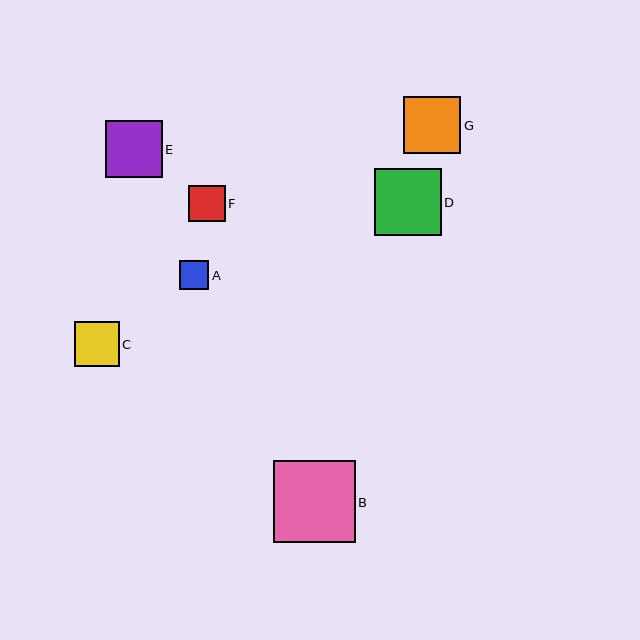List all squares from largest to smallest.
From largest to smallest: B, D, G, E, C, F, A.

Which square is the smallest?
Square A is the smallest with a size of approximately 29 pixels.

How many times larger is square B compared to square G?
Square B is approximately 1.4 times the size of square G.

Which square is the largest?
Square B is the largest with a size of approximately 82 pixels.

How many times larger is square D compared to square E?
Square D is approximately 1.2 times the size of square E.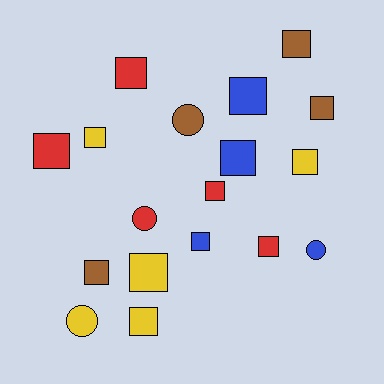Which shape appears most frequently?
Square, with 14 objects.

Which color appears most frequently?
Yellow, with 5 objects.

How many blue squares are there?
There are 3 blue squares.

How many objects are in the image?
There are 18 objects.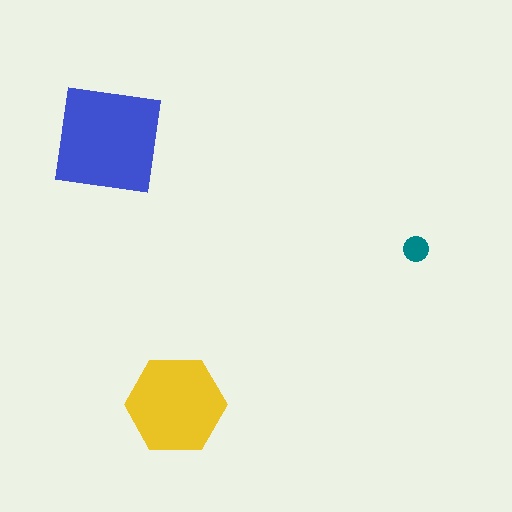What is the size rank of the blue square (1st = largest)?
1st.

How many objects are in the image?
There are 3 objects in the image.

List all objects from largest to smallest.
The blue square, the yellow hexagon, the teal circle.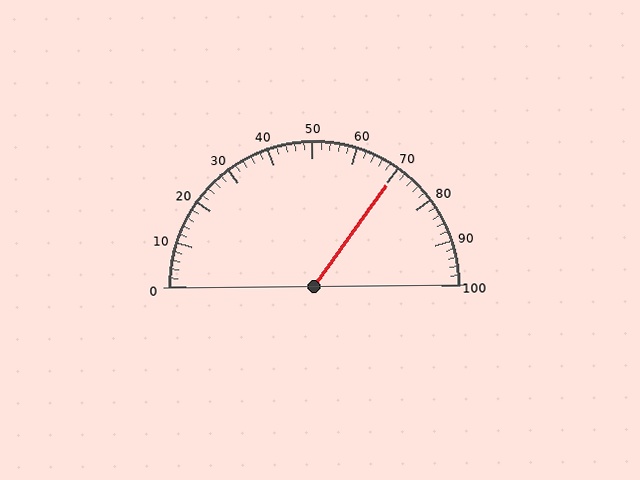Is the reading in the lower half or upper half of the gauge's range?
The reading is in the upper half of the range (0 to 100).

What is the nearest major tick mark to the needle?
The nearest major tick mark is 70.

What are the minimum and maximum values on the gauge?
The gauge ranges from 0 to 100.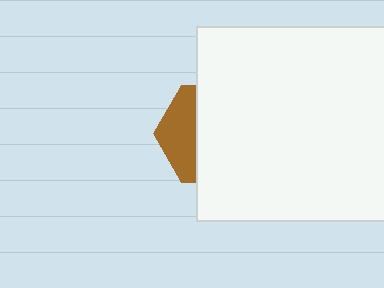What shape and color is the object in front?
The object in front is a white rectangle.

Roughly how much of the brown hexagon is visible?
A small part of it is visible (roughly 33%).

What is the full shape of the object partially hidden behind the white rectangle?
The partially hidden object is a brown hexagon.